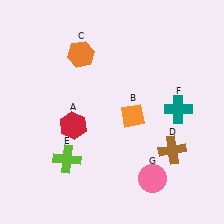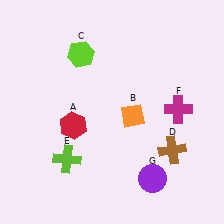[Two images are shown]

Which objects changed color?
C changed from orange to lime. F changed from teal to magenta. G changed from pink to purple.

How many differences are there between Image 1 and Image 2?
There are 3 differences between the two images.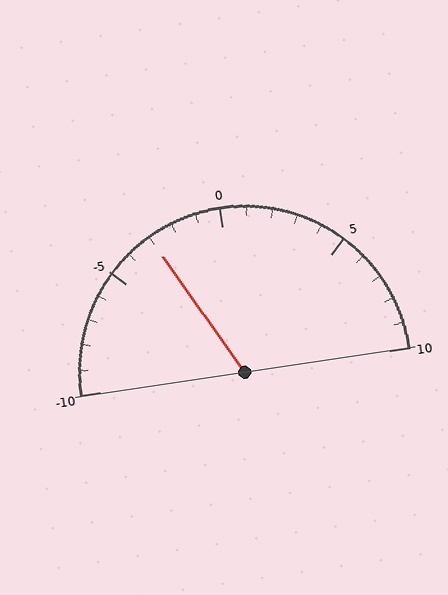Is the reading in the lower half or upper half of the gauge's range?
The reading is in the lower half of the range (-10 to 10).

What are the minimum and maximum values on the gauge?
The gauge ranges from -10 to 10.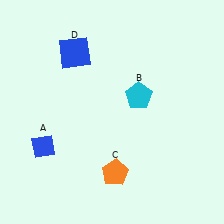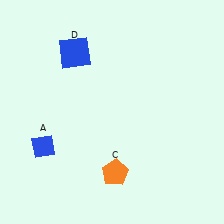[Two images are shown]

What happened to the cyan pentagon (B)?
The cyan pentagon (B) was removed in Image 2. It was in the top-right area of Image 1.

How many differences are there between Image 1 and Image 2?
There is 1 difference between the two images.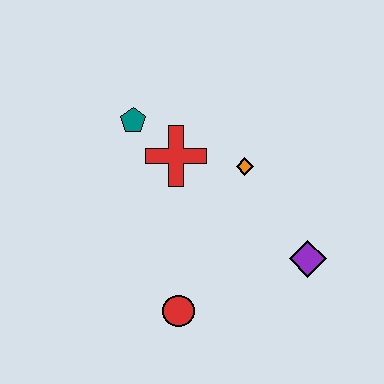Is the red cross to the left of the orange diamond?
Yes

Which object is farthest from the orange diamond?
The red circle is farthest from the orange diamond.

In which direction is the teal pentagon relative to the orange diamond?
The teal pentagon is to the left of the orange diamond.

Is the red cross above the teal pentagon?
No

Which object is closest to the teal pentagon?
The red cross is closest to the teal pentagon.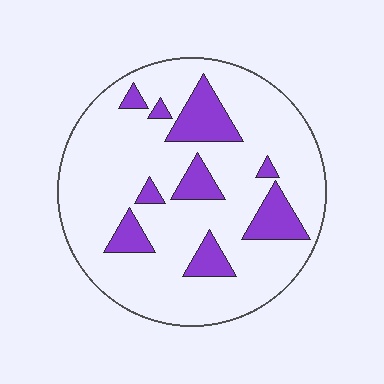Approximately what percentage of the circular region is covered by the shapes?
Approximately 20%.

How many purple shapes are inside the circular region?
9.